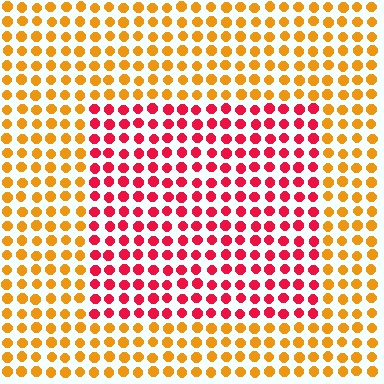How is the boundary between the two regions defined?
The boundary is defined purely by a slight shift in hue (about 50 degrees). Spacing, size, and orientation are identical on both sides.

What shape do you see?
I see a rectangle.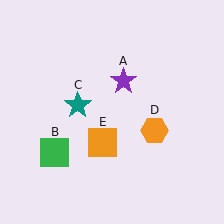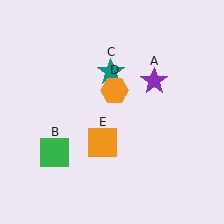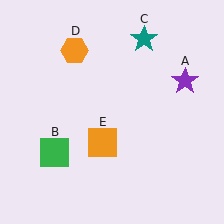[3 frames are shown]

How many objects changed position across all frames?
3 objects changed position: purple star (object A), teal star (object C), orange hexagon (object D).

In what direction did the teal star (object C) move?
The teal star (object C) moved up and to the right.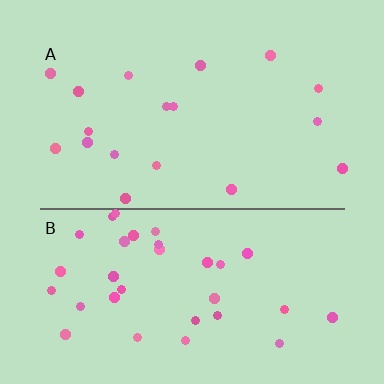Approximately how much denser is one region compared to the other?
Approximately 1.9× — region B over region A.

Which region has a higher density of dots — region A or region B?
B (the bottom).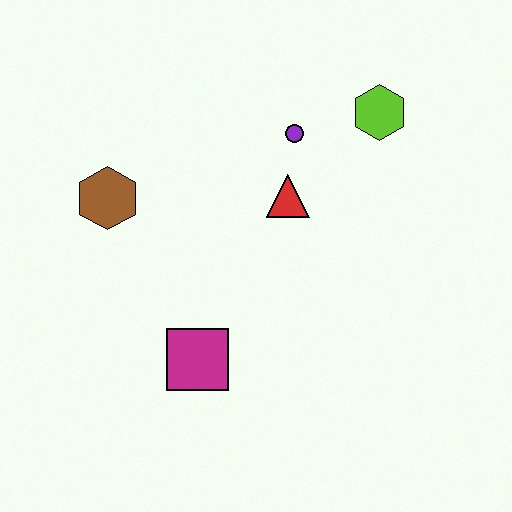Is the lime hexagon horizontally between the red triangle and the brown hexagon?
No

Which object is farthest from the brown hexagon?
The lime hexagon is farthest from the brown hexagon.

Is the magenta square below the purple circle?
Yes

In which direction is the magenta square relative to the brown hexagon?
The magenta square is below the brown hexagon.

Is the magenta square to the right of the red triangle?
No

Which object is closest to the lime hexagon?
The purple circle is closest to the lime hexagon.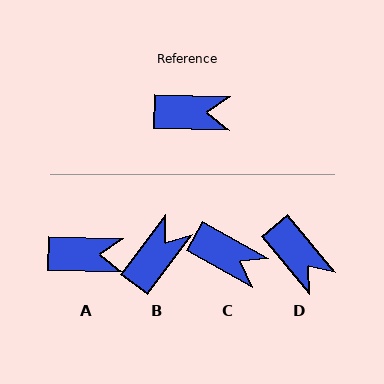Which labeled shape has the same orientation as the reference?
A.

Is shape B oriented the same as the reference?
No, it is off by about 54 degrees.